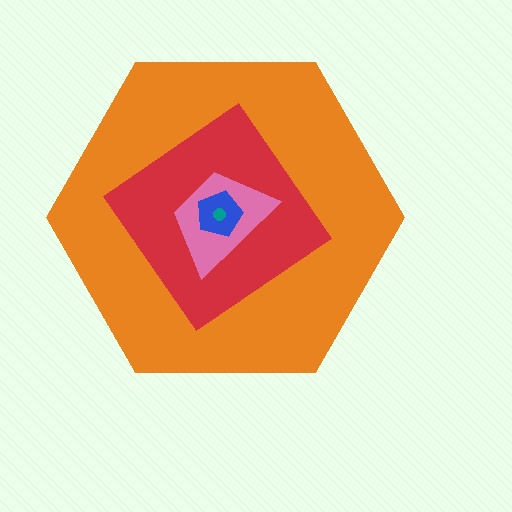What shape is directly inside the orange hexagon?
The red diamond.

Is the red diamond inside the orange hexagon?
Yes.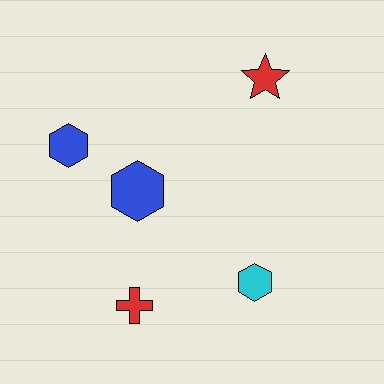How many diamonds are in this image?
There are no diamonds.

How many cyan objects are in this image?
There is 1 cyan object.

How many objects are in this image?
There are 5 objects.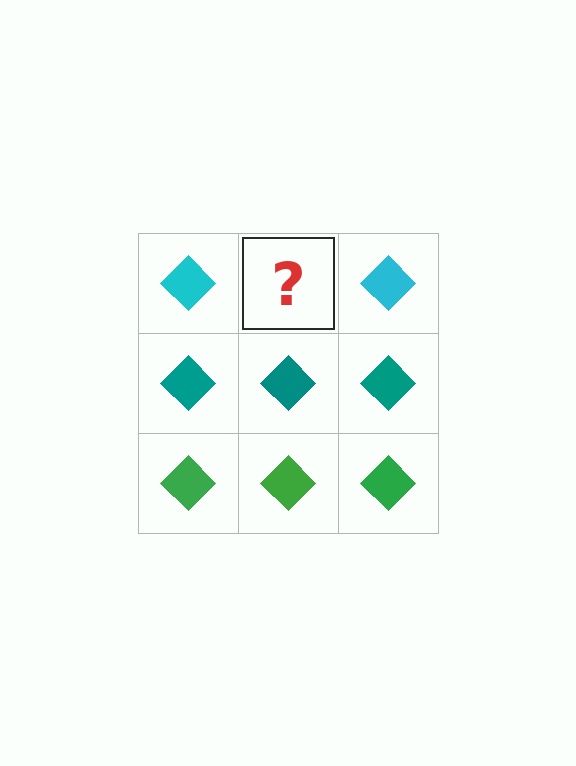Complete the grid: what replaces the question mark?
The question mark should be replaced with a cyan diamond.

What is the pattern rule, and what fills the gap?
The rule is that each row has a consistent color. The gap should be filled with a cyan diamond.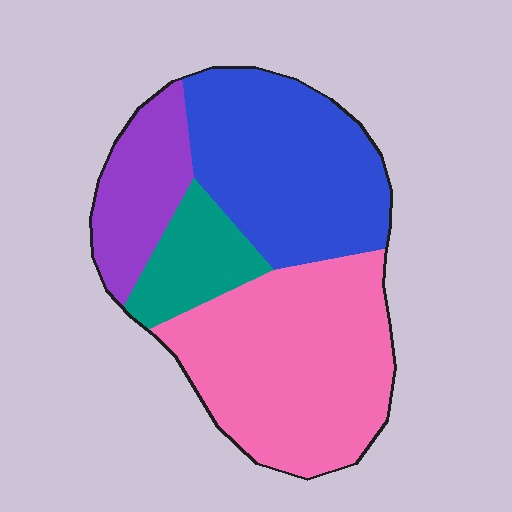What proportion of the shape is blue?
Blue takes up between a sixth and a third of the shape.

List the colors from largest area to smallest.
From largest to smallest: pink, blue, purple, teal.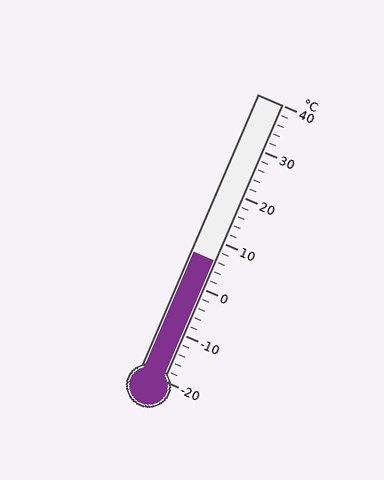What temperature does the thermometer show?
The thermometer shows approximately 6°C.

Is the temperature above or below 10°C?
The temperature is below 10°C.